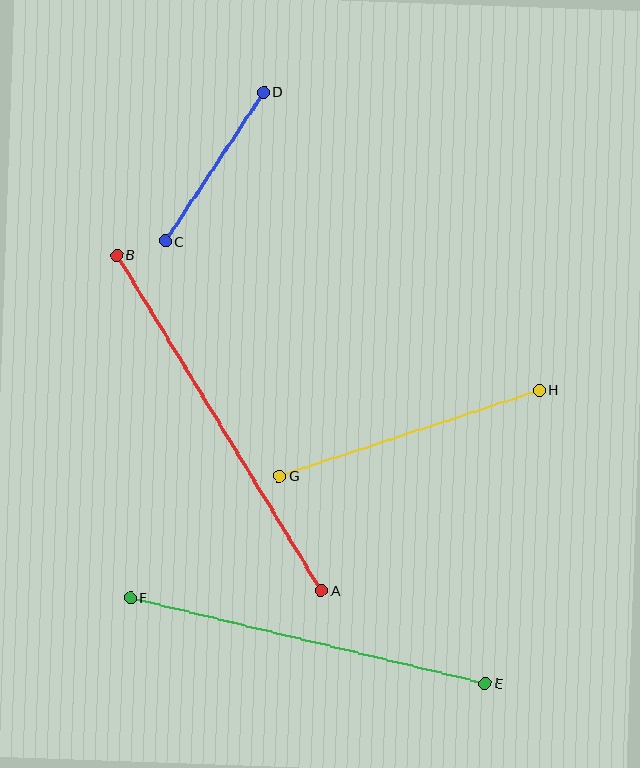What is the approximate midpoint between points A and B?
The midpoint is at approximately (219, 423) pixels.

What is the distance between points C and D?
The distance is approximately 179 pixels.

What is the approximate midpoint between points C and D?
The midpoint is at approximately (214, 167) pixels.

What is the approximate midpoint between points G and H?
The midpoint is at approximately (409, 433) pixels.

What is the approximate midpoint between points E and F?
The midpoint is at approximately (308, 640) pixels.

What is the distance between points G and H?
The distance is approximately 273 pixels.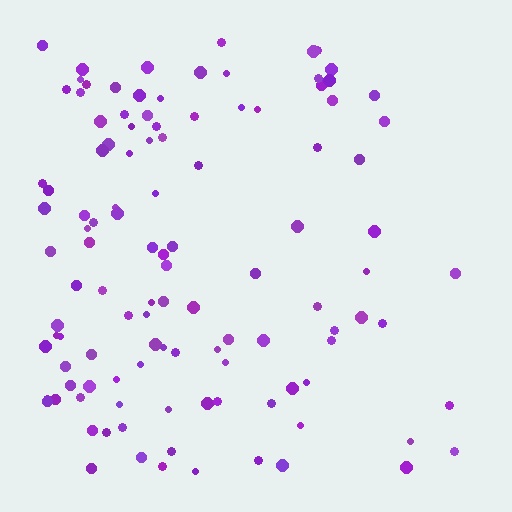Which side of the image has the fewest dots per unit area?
The right.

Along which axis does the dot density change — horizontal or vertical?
Horizontal.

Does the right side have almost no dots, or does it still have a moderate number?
Still a moderate number, just noticeably fewer than the left.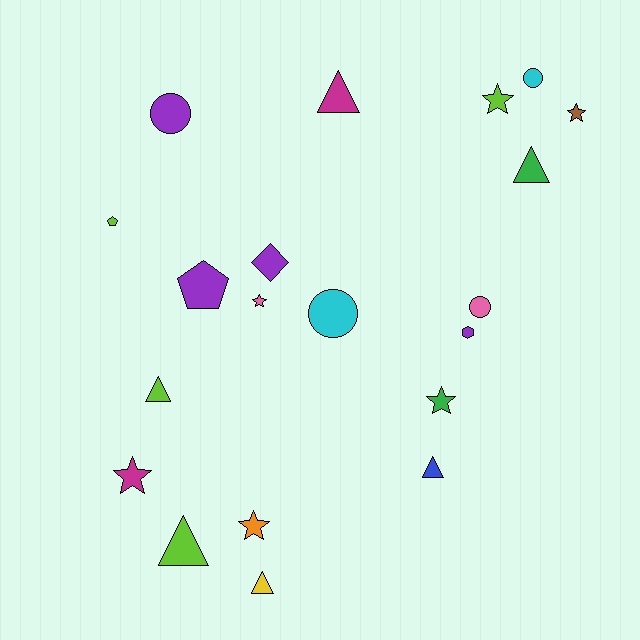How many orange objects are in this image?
There is 1 orange object.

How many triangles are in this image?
There are 6 triangles.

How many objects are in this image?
There are 20 objects.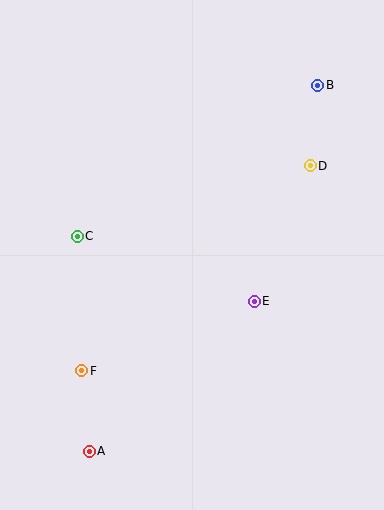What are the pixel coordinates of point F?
Point F is at (82, 371).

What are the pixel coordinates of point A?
Point A is at (89, 451).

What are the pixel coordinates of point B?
Point B is at (318, 85).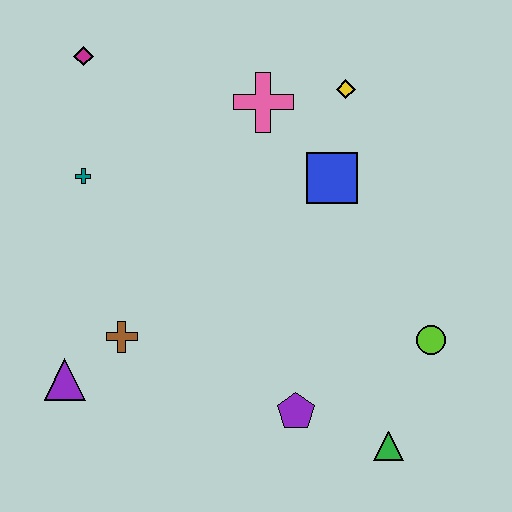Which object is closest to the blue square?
The yellow diamond is closest to the blue square.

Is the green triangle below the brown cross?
Yes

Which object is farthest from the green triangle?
The magenta diamond is farthest from the green triangle.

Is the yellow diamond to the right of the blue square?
Yes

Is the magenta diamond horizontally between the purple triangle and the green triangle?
Yes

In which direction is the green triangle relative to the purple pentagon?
The green triangle is to the right of the purple pentagon.